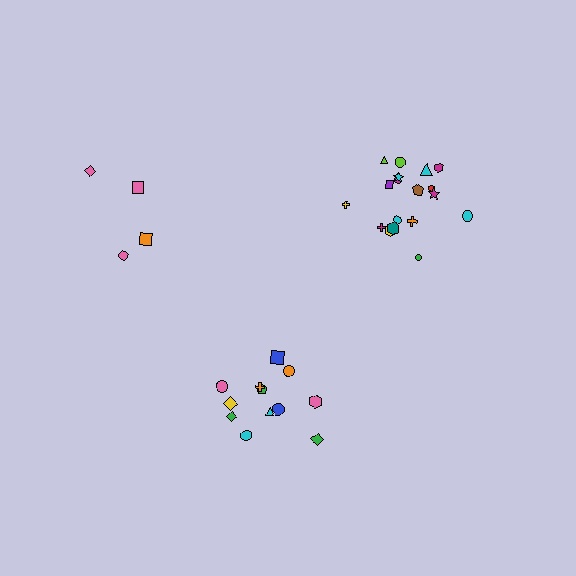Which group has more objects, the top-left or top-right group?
The top-right group.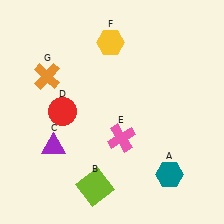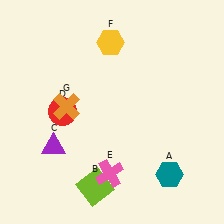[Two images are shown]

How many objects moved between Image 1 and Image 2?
2 objects moved between the two images.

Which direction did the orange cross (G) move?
The orange cross (G) moved down.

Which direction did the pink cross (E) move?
The pink cross (E) moved down.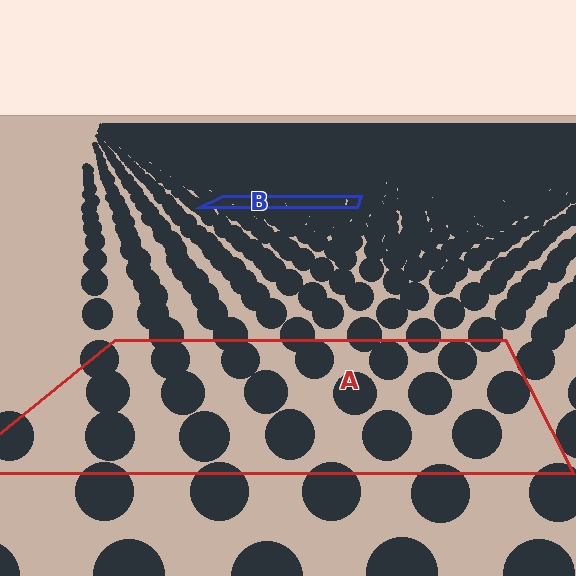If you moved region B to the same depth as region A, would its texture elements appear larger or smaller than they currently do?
They would appear larger. At a closer depth, the same texture elements are projected at a bigger on-screen size.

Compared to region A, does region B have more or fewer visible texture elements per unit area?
Region B has more texture elements per unit area — they are packed more densely because it is farther away.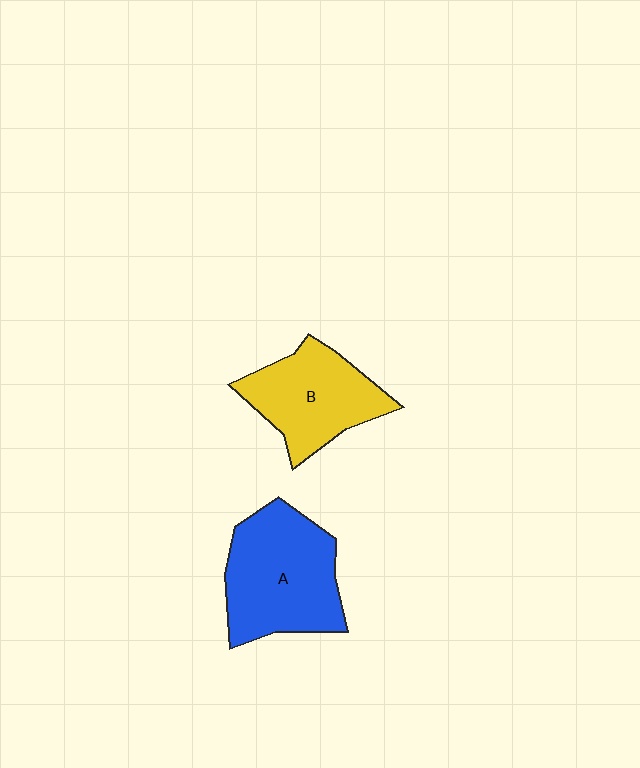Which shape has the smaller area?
Shape B (yellow).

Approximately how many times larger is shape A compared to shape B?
Approximately 1.2 times.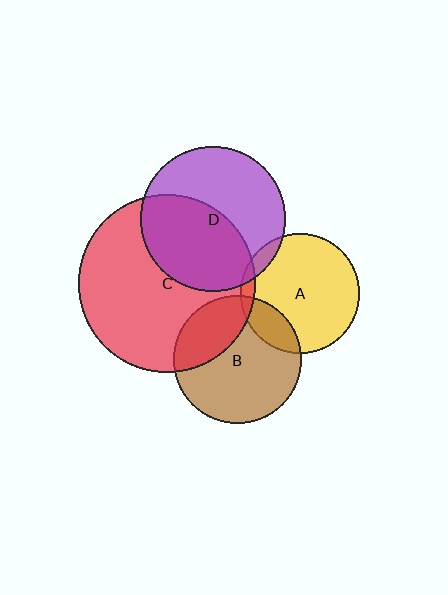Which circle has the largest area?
Circle C (red).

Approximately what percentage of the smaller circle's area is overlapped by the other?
Approximately 15%.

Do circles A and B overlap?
Yes.